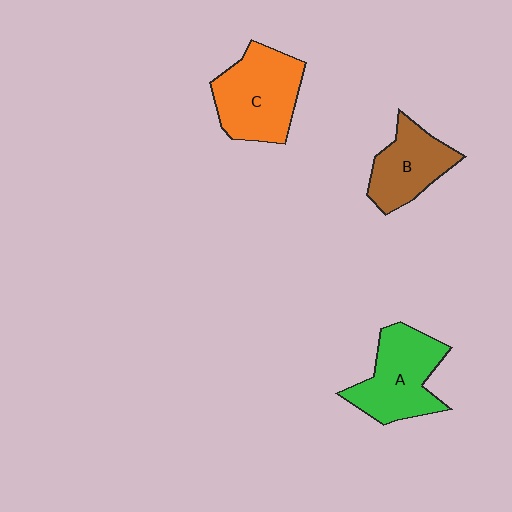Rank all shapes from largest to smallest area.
From largest to smallest: C (orange), A (green), B (brown).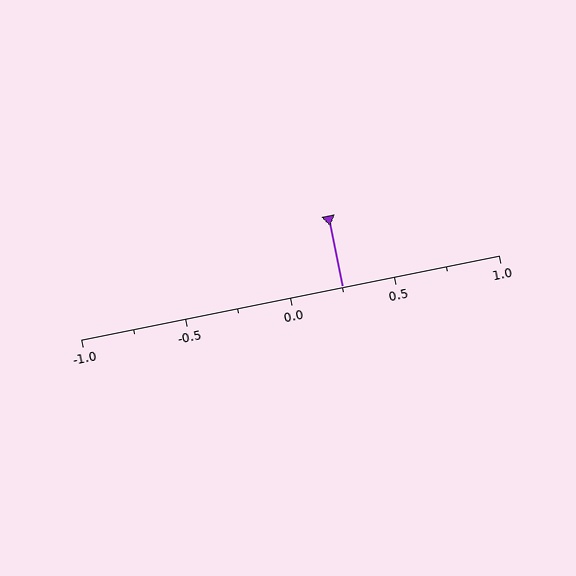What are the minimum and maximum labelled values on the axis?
The axis runs from -1.0 to 1.0.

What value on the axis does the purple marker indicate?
The marker indicates approximately 0.25.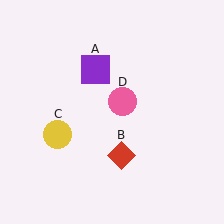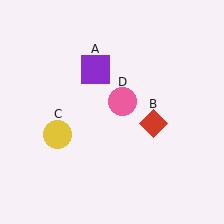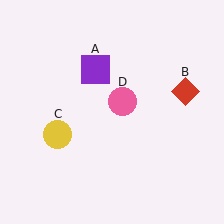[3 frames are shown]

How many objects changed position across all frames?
1 object changed position: red diamond (object B).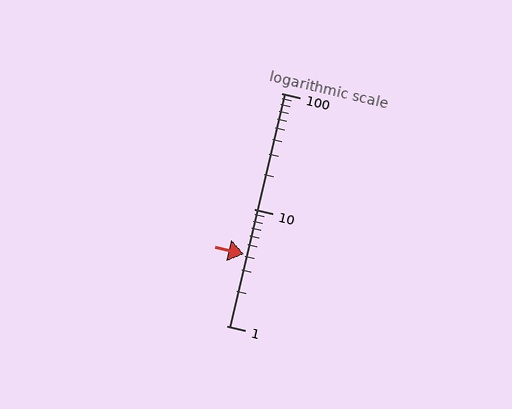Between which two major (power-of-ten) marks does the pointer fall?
The pointer is between 1 and 10.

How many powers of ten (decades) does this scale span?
The scale spans 2 decades, from 1 to 100.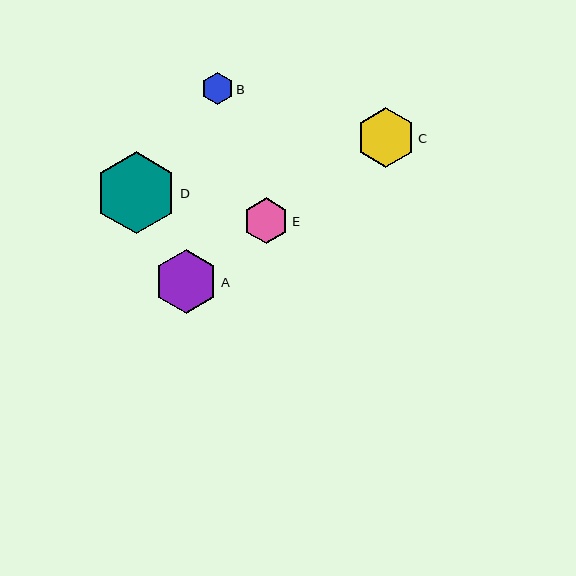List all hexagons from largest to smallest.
From largest to smallest: D, A, C, E, B.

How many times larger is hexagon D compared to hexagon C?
Hexagon D is approximately 1.4 times the size of hexagon C.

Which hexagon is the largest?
Hexagon D is the largest with a size of approximately 82 pixels.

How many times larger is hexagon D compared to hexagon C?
Hexagon D is approximately 1.4 times the size of hexagon C.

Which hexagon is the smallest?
Hexagon B is the smallest with a size of approximately 31 pixels.